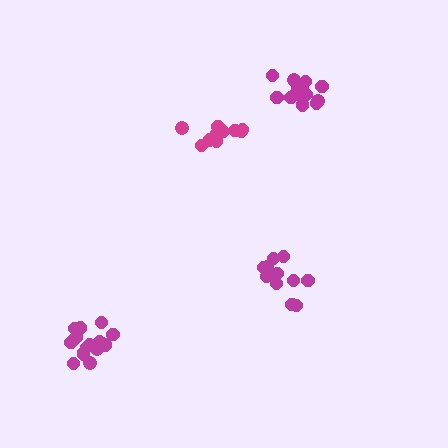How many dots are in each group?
Group 1: 11 dots, Group 2: 11 dots, Group 3: 17 dots, Group 4: 14 dots (53 total).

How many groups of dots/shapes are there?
There are 4 groups.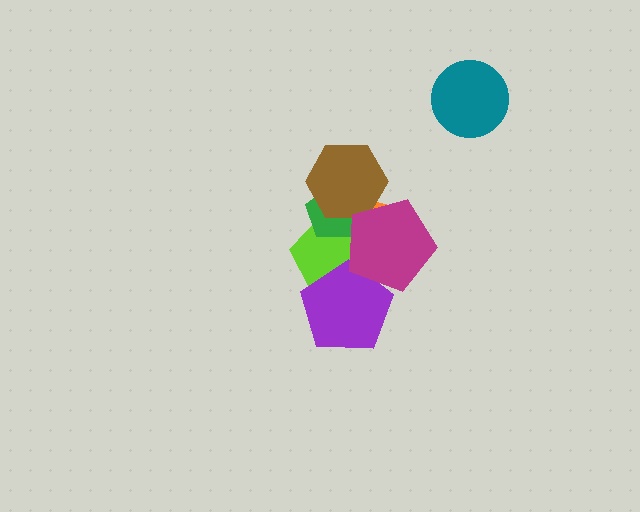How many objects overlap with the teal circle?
0 objects overlap with the teal circle.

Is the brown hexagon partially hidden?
Yes, it is partially covered by another shape.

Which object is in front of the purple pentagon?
The magenta pentagon is in front of the purple pentagon.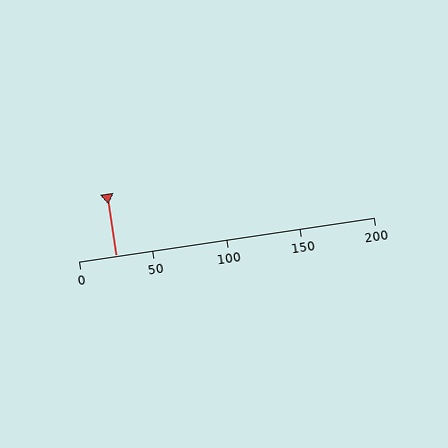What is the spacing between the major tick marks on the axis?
The major ticks are spaced 50 apart.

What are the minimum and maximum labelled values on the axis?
The axis runs from 0 to 200.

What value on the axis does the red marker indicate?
The marker indicates approximately 25.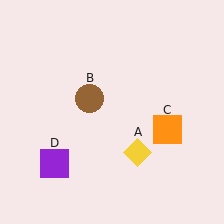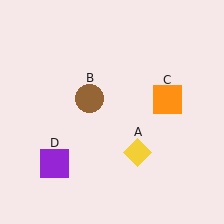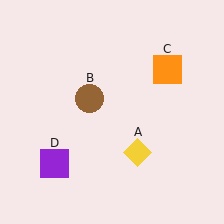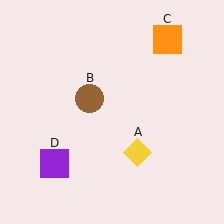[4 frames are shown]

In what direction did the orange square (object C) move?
The orange square (object C) moved up.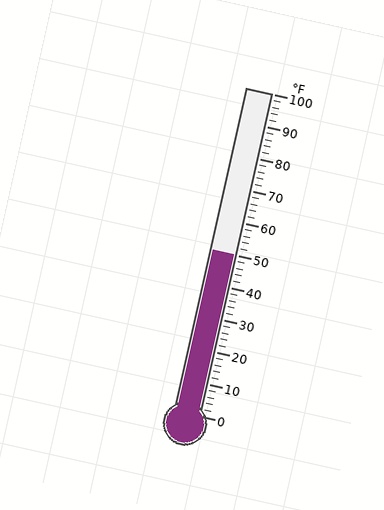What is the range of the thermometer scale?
The thermometer scale ranges from 0°F to 100°F.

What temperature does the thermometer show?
The thermometer shows approximately 50°F.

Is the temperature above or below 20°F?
The temperature is above 20°F.